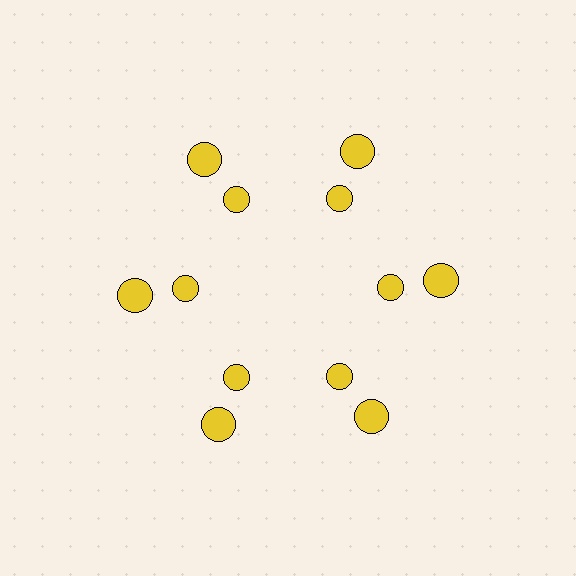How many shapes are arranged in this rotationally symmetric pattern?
There are 12 shapes, arranged in 6 groups of 2.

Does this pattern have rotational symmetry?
Yes, this pattern has 6-fold rotational symmetry. It looks the same after rotating 60 degrees around the center.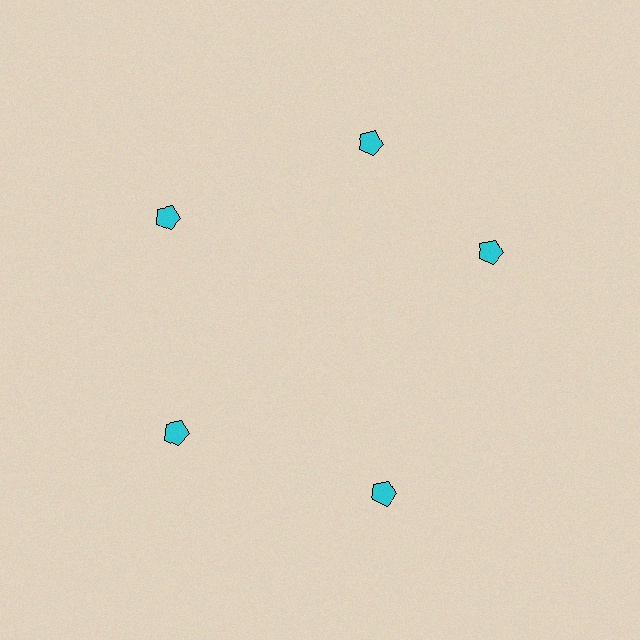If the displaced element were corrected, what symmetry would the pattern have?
It would have 5-fold rotational symmetry — the pattern would map onto itself every 72 degrees.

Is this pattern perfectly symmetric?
No. The 5 cyan pentagons are arranged in a ring, but one element near the 3 o'clock position is rotated out of alignment along the ring, breaking the 5-fold rotational symmetry.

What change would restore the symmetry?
The symmetry would be restored by rotating it back into even spacing with its neighbors so that all 5 pentagons sit at equal angles and equal distance from the center.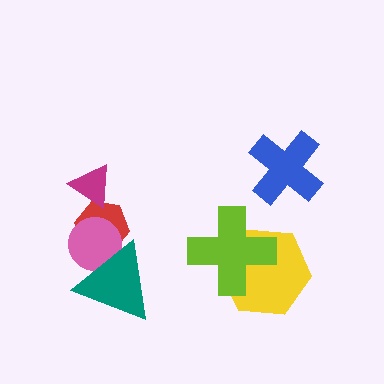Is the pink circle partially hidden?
Yes, it is partially covered by another shape.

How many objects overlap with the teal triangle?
2 objects overlap with the teal triangle.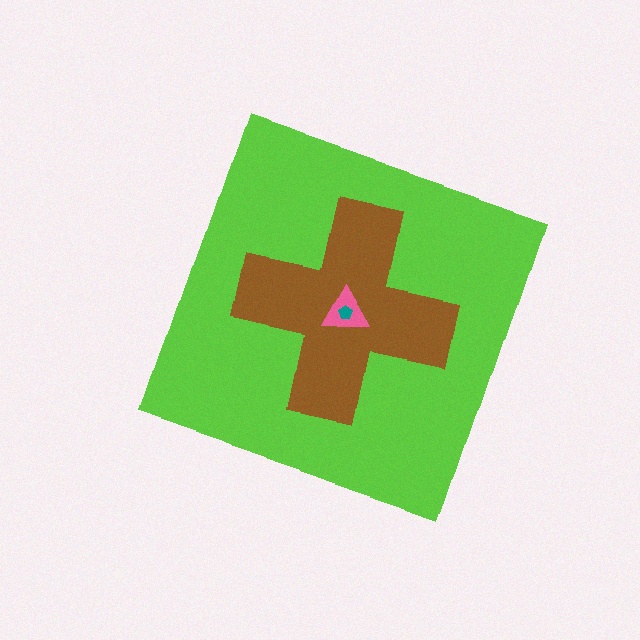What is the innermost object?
The teal pentagon.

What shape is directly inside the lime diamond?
The brown cross.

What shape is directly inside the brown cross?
The pink triangle.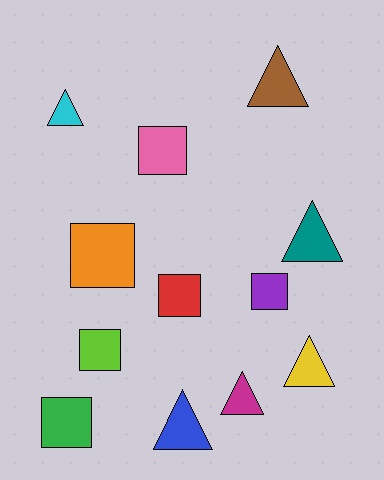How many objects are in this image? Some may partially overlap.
There are 12 objects.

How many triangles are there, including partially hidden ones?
There are 6 triangles.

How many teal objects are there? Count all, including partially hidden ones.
There is 1 teal object.